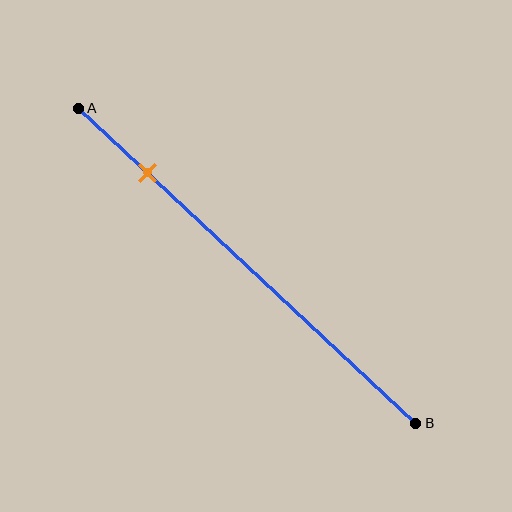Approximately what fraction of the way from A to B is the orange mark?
The orange mark is approximately 20% of the way from A to B.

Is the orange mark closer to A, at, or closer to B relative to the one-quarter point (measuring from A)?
The orange mark is closer to point A than the one-quarter point of segment AB.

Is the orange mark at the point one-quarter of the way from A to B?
No, the mark is at about 20% from A, not at the 25% one-quarter point.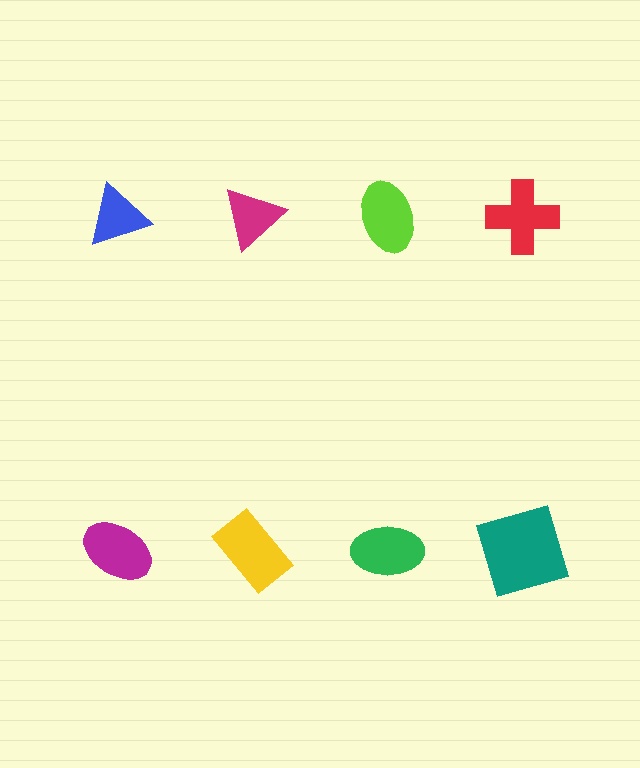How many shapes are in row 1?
4 shapes.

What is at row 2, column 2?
A yellow rectangle.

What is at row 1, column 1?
A blue triangle.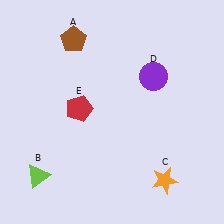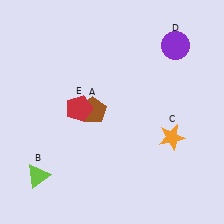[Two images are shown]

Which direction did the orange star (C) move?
The orange star (C) moved up.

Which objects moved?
The objects that moved are: the brown pentagon (A), the orange star (C), the purple circle (D).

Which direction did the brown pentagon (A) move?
The brown pentagon (A) moved down.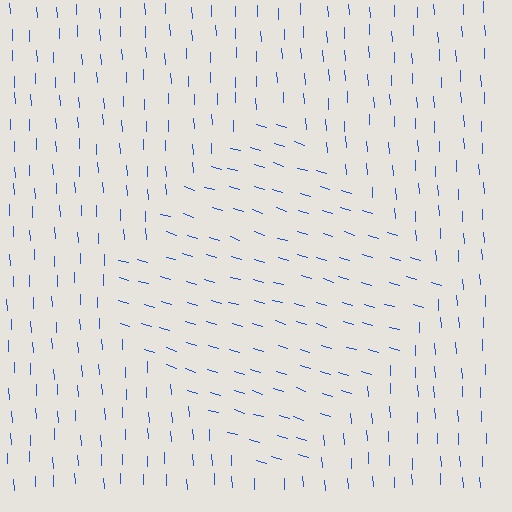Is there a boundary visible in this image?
Yes, there is a texture boundary formed by a change in line orientation.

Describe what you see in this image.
The image is filled with small blue line segments. A diamond region in the image has lines oriented differently from the surrounding lines, creating a visible texture boundary.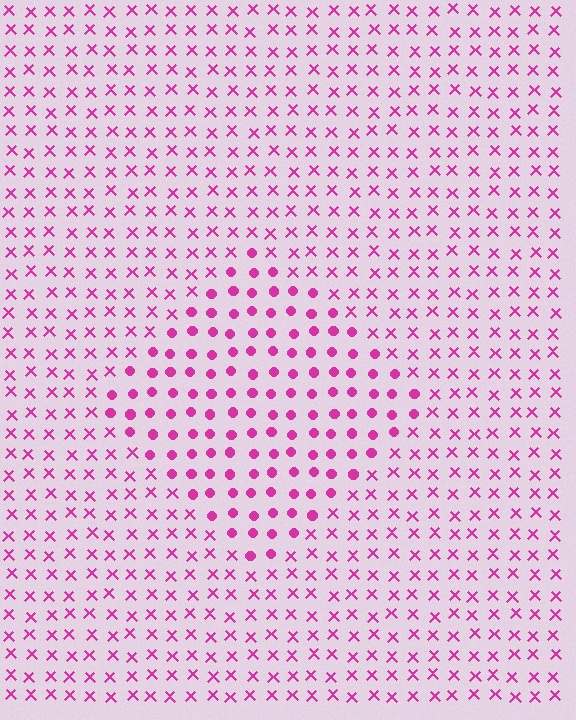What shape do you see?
I see a diamond.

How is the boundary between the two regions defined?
The boundary is defined by a change in element shape: circles inside vs. X marks outside. All elements share the same color and spacing.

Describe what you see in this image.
The image is filled with small magenta elements arranged in a uniform grid. A diamond-shaped region contains circles, while the surrounding area contains X marks. The boundary is defined purely by the change in element shape.